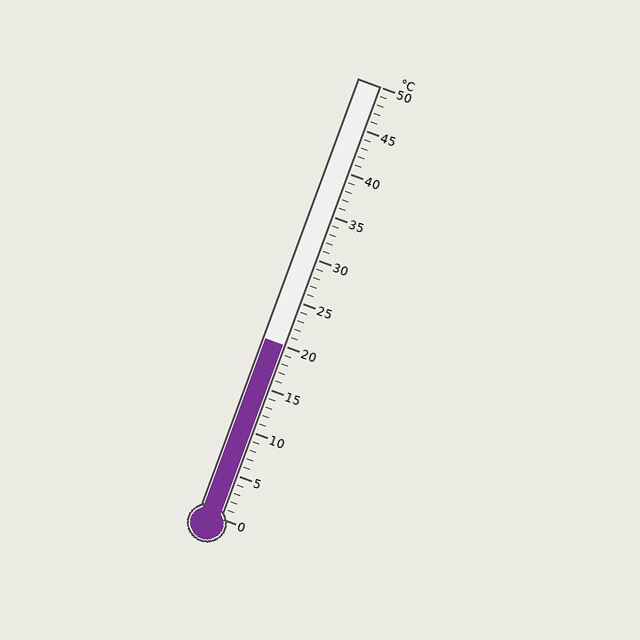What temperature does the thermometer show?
The thermometer shows approximately 20°C.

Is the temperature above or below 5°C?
The temperature is above 5°C.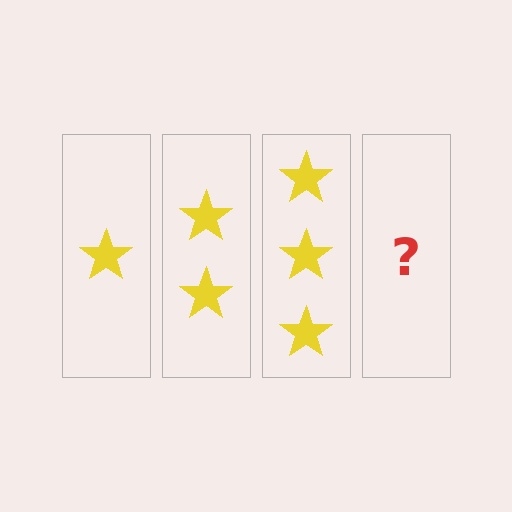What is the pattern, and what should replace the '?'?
The pattern is that each step adds one more star. The '?' should be 4 stars.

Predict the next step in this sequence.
The next step is 4 stars.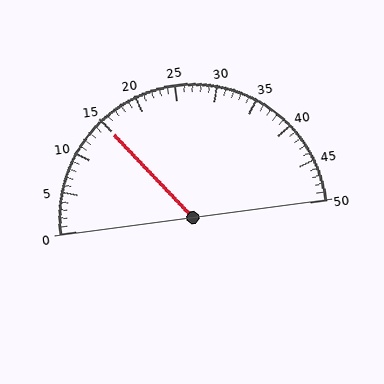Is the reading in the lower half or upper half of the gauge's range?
The reading is in the lower half of the range (0 to 50).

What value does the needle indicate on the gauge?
The needle indicates approximately 15.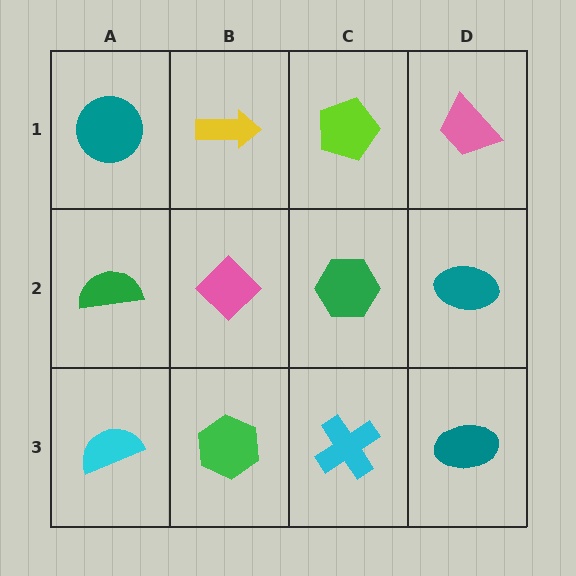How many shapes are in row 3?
4 shapes.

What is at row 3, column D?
A teal ellipse.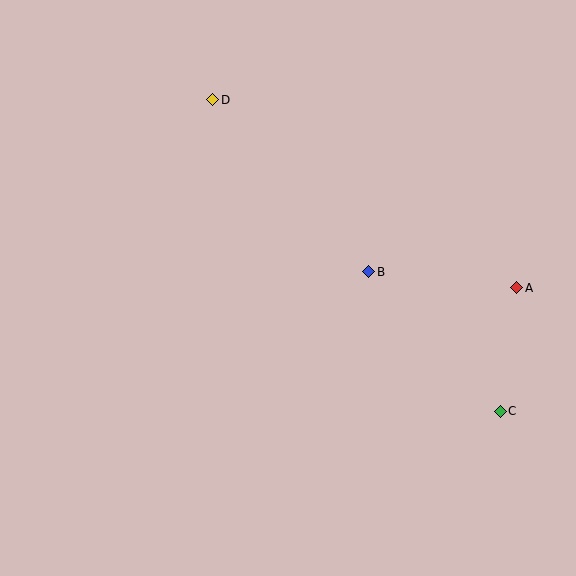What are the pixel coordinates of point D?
Point D is at (213, 100).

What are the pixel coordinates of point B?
Point B is at (369, 272).